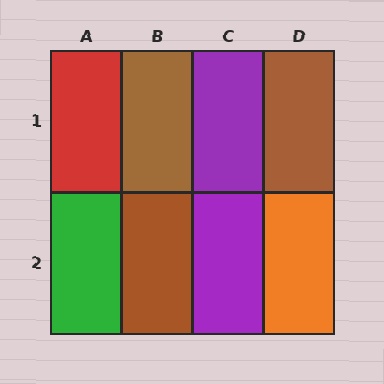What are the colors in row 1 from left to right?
Red, brown, purple, brown.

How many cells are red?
1 cell is red.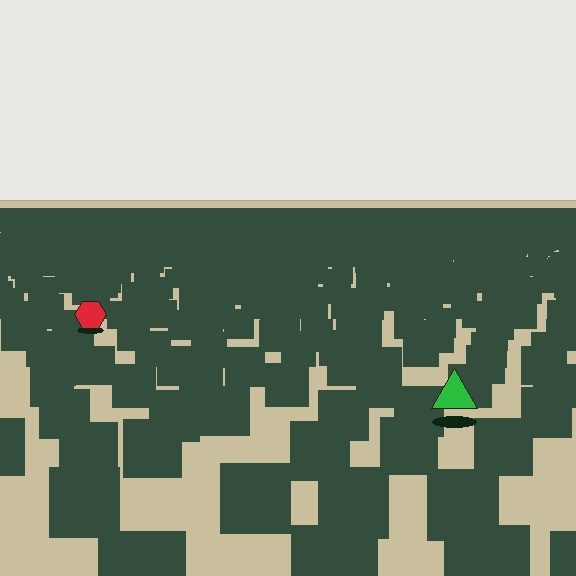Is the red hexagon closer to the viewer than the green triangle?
No. The green triangle is closer — you can tell from the texture gradient: the ground texture is coarser near it.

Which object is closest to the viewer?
The green triangle is closest. The texture marks near it are larger and more spread out.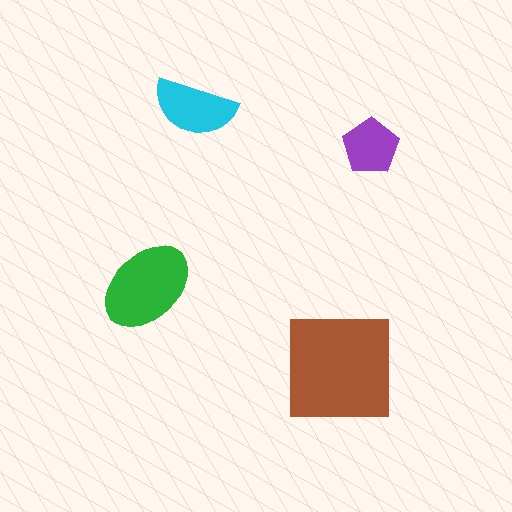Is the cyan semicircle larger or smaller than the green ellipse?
Smaller.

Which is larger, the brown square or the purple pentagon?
The brown square.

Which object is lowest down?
The brown square is bottommost.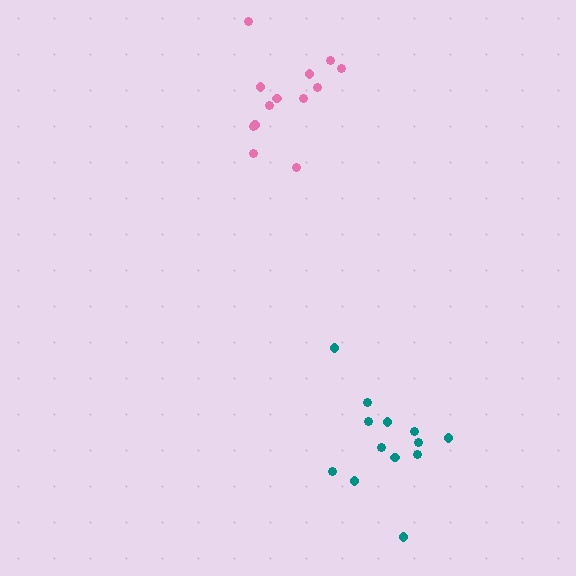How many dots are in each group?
Group 1: 13 dots, Group 2: 13 dots (26 total).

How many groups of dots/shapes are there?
There are 2 groups.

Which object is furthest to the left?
The pink cluster is leftmost.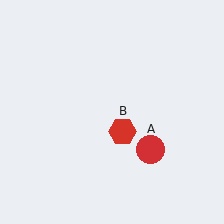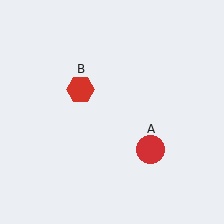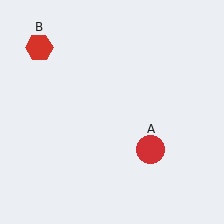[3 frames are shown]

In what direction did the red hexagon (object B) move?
The red hexagon (object B) moved up and to the left.